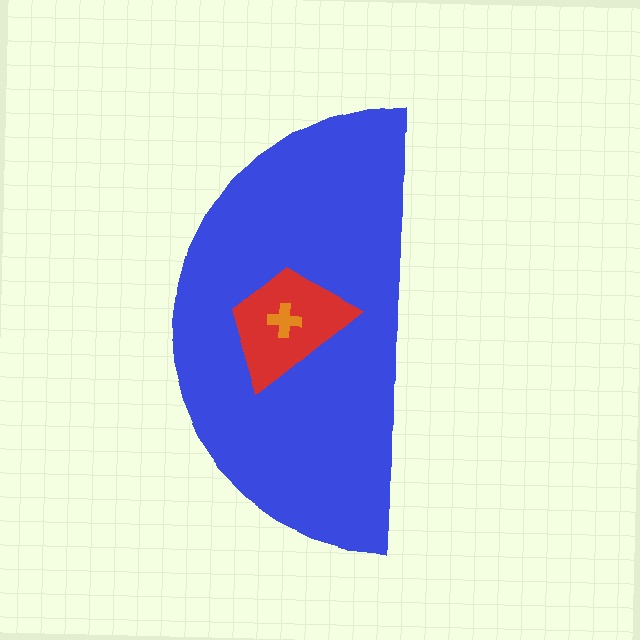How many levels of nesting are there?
3.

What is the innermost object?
The orange cross.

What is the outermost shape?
The blue semicircle.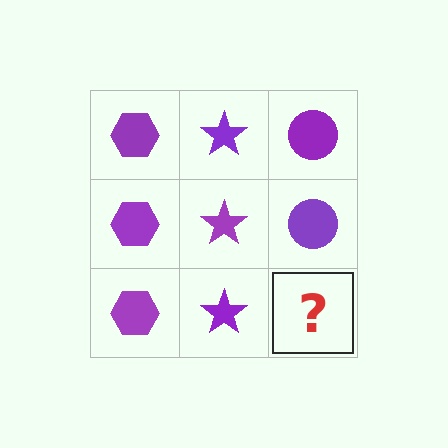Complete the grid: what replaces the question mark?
The question mark should be replaced with a purple circle.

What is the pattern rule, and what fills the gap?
The rule is that each column has a consistent shape. The gap should be filled with a purple circle.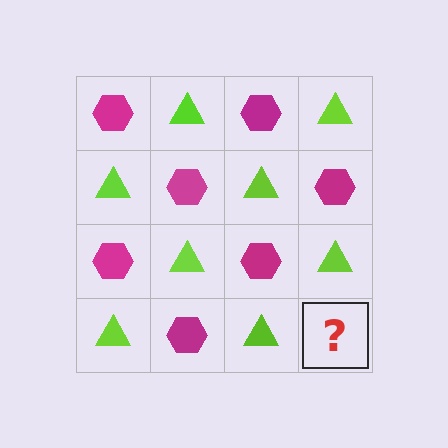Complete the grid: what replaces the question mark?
The question mark should be replaced with a magenta hexagon.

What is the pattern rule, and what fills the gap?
The rule is that it alternates magenta hexagon and lime triangle in a checkerboard pattern. The gap should be filled with a magenta hexagon.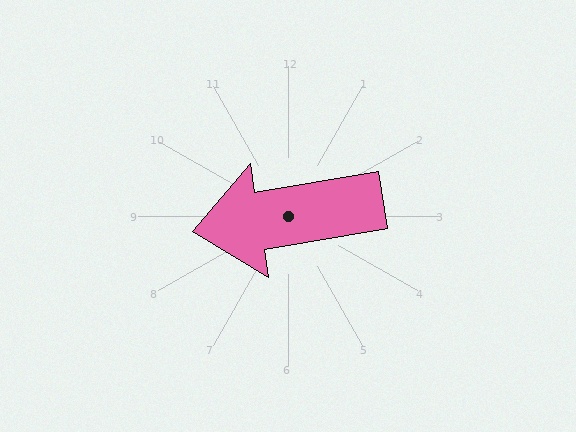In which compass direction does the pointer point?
West.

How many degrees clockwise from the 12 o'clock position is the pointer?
Approximately 261 degrees.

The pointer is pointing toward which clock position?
Roughly 9 o'clock.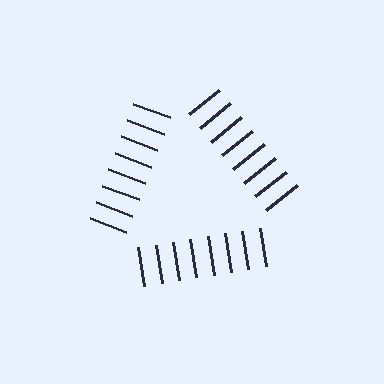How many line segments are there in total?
24 — 8 along each of the 3 edges.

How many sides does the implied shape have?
3 sides — the line-ends trace a triangle.